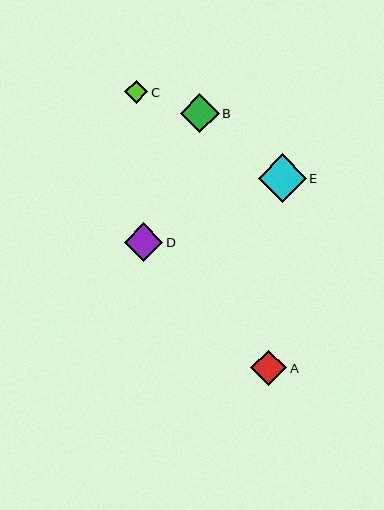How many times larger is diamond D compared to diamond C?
Diamond D is approximately 1.7 times the size of diamond C.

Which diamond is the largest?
Diamond E is the largest with a size of approximately 48 pixels.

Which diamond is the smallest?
Diamond C is the smallest with a size of approximately 23 pixels.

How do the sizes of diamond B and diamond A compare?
Diamond B and diamond A are approximately the same size.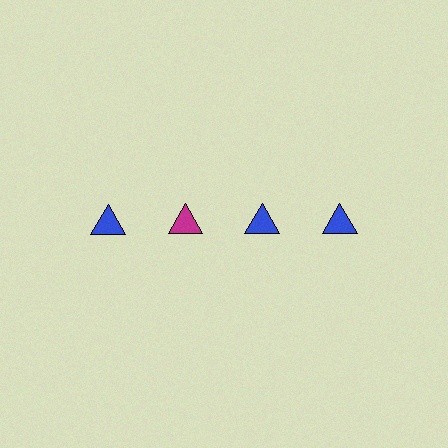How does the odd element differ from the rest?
It has a different color: magenta instead of blue.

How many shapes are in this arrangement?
There are 4 shapes arranged in a grid pattern.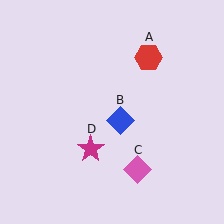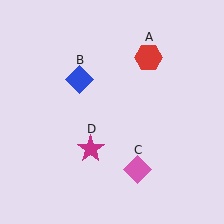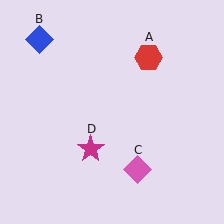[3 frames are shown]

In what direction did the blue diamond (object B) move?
The blue diamond (object B) moved up and to the left.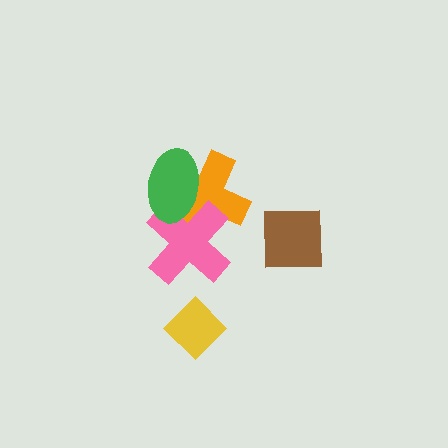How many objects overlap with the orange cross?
2 objects overlap with the orange cross.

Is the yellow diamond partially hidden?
No, no other shape covers it.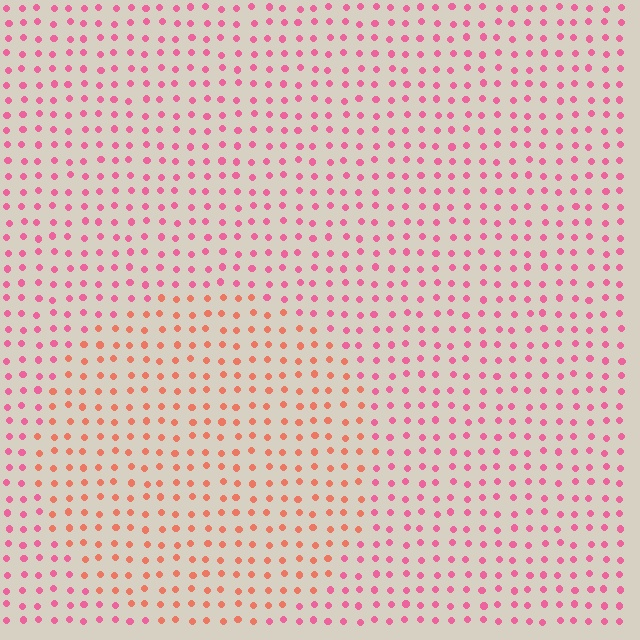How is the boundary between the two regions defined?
The boundary is defined purely by a slight shift in hue (about 35 degrees). Spacing, size, and orientation are identical on both sides.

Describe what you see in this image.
The image is filled with small pink elements in a uniform arrangement. A circle-shaped region is visible where the elements are tinted to a slightly different hue, forming a subtle color boundary.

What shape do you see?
I see a circle.